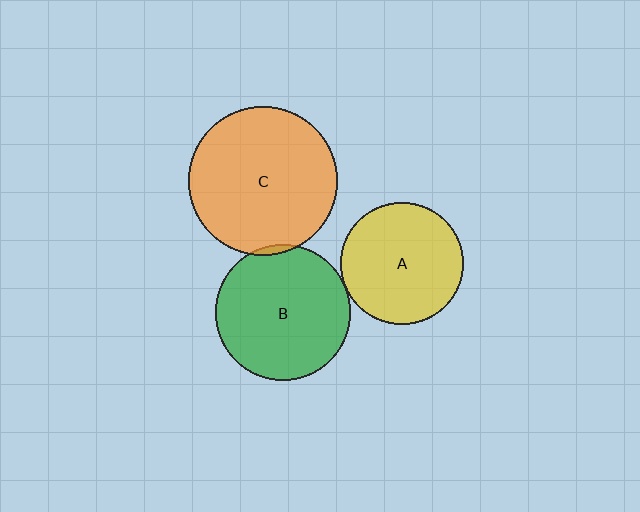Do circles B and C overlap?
Yes.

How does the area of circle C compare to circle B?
Approximately 1.2 times.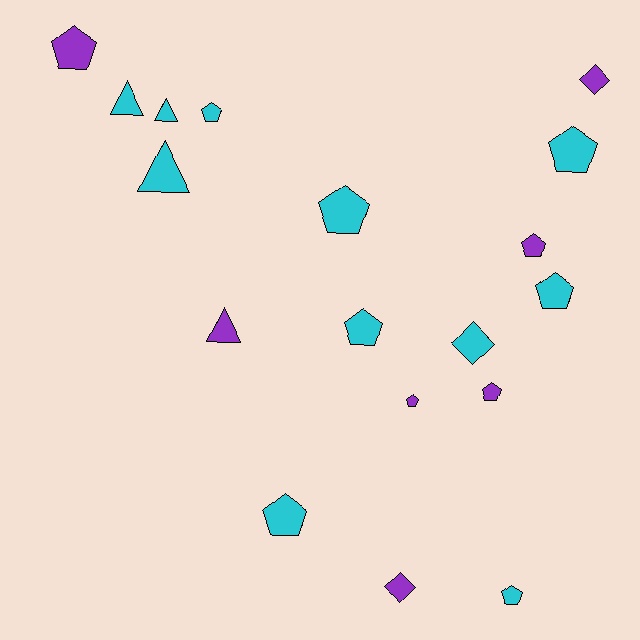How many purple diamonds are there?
There are 2 purple diamonds.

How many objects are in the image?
There are 18 objects.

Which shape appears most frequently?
Pentagon, with 11 objects.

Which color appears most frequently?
Cyan, with 11 objects.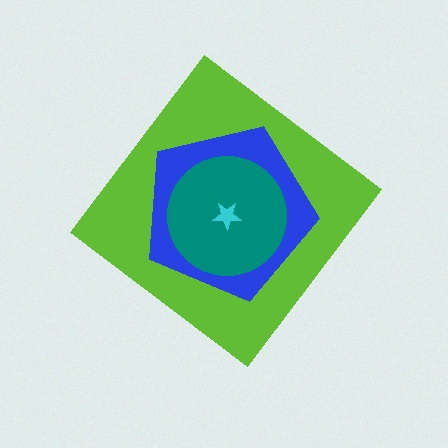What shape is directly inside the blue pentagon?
The teal circle.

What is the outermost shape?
The lime diamond.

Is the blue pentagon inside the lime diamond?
Yes.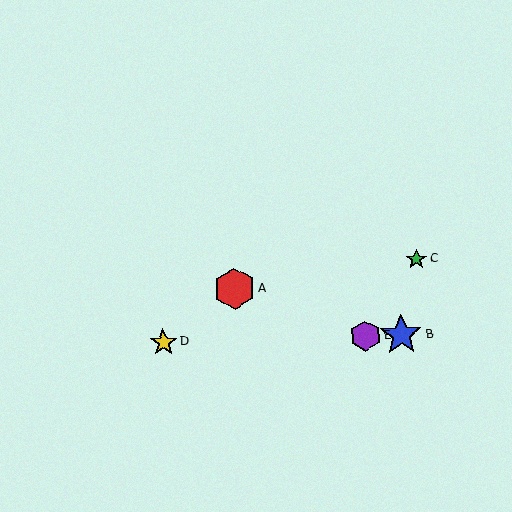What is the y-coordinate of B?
Object B is at y≈335.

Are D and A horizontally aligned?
No, D is at y≈342 and A is at y≈289.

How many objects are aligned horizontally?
3 objects (B, D, E) are aligned horizontally.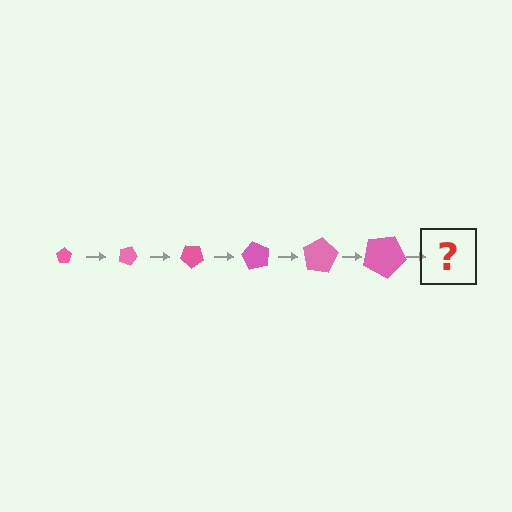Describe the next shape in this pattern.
It should be a pentagon, larger than the previous one and rotated 120 degrees from the start.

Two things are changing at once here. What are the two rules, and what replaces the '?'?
The two rules are that the pentagon grows larger each step and it rotates 20 degrees each step. The '?' should be a pentagon, larger than the previous one and rotated 120 degrees from the start.